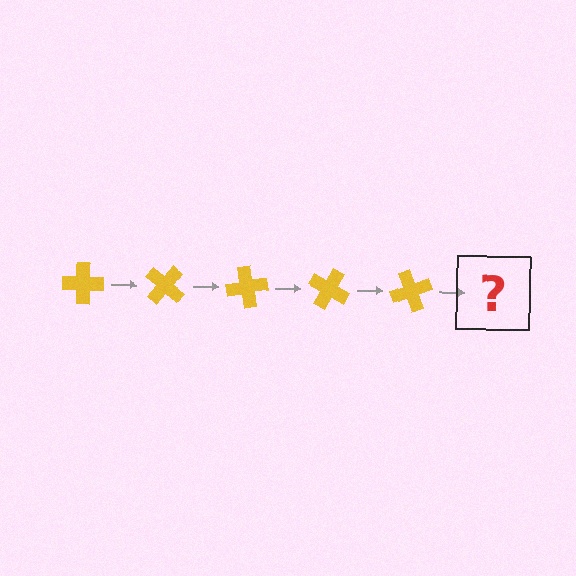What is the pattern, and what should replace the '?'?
The pattern is that the cross rotates 40 degrees each step. The '?' should be a yellow cross rotated 200 degrees.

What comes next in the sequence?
The next element should be a yellow cross rotated 200 degrees.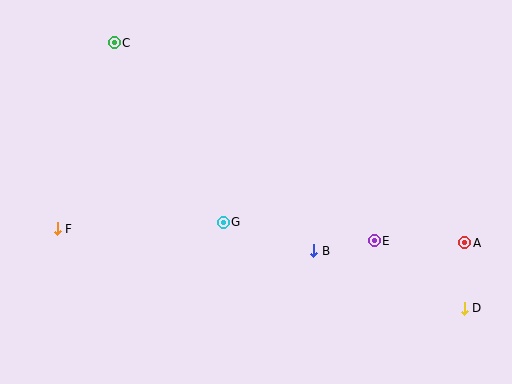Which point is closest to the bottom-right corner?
Point D is closest to the bottom-right corner.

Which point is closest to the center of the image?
Point G at (223, 222) is closest to the center.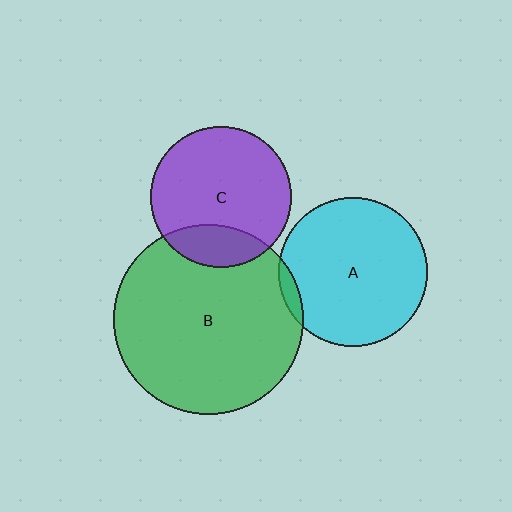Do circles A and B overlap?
Yes.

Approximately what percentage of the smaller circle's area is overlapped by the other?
Approximately 5%.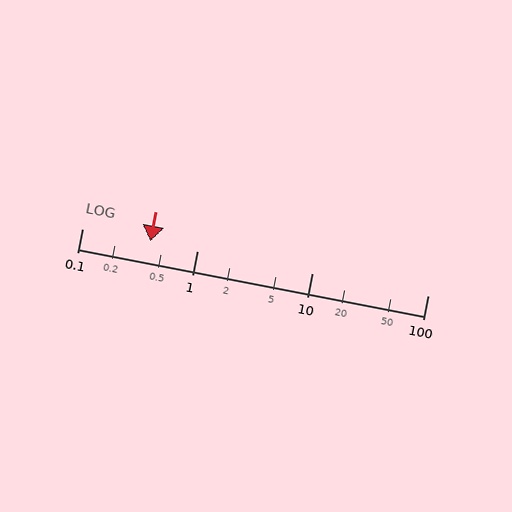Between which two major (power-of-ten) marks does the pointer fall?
The pointer is between 0.1 and 1.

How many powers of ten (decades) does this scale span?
The scale spans 3 decades, from 0.1 to 100.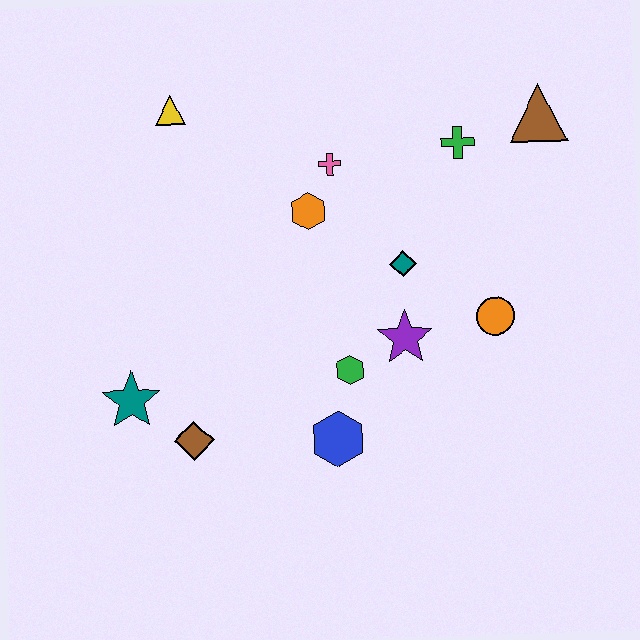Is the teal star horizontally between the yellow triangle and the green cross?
No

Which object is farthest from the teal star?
The brown triangle is farthest from the teal star.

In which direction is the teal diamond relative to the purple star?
The teal diamond is above the purple star.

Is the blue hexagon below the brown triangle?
Yes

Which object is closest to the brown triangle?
The green cross is closest to the brown triangle.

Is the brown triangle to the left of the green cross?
No